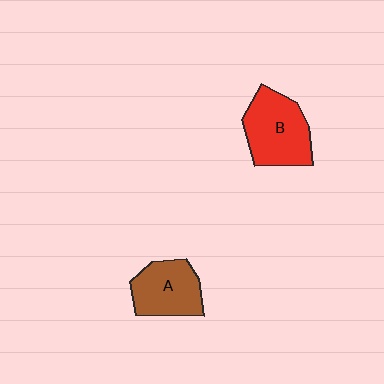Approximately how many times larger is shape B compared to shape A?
Approximately 1.2 times.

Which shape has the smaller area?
Shape A (brown).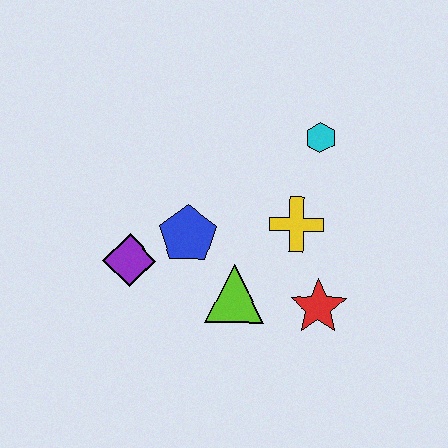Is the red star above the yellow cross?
No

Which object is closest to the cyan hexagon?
The yellow cross is closest to the cyan hexagon.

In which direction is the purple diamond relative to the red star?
The purple diamond is to the left of the red star.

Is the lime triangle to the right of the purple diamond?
Yes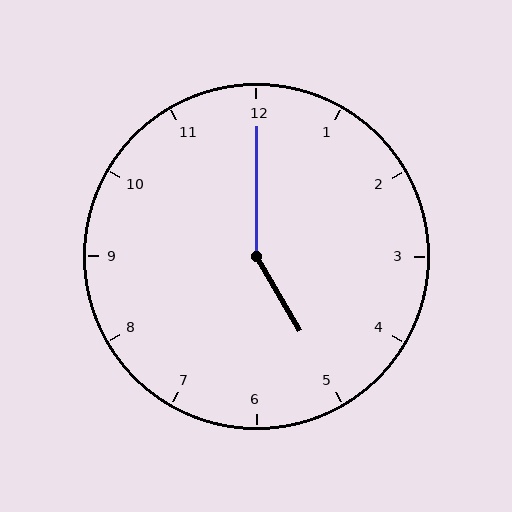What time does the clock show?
5:00.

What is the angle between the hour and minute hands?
Approximately 150 degrees.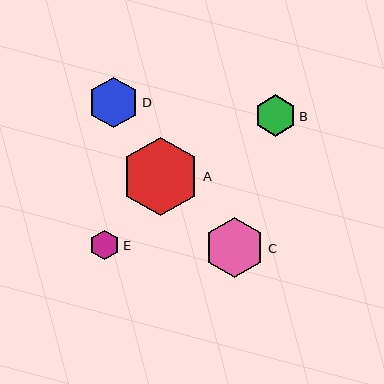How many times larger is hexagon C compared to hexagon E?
Hexagon C is approximately 2.0 times the size of hexagon E.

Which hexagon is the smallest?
Hexagon E is the smallest with a size of approximately 30 pixels.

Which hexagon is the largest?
Hexagon A is the largest with a size of approximately 78 pixels.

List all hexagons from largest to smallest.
From largest to smallest: A, C, D, B, E.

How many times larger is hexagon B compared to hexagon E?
Hexagon B is approximately 1.4 times the size of hexagon E.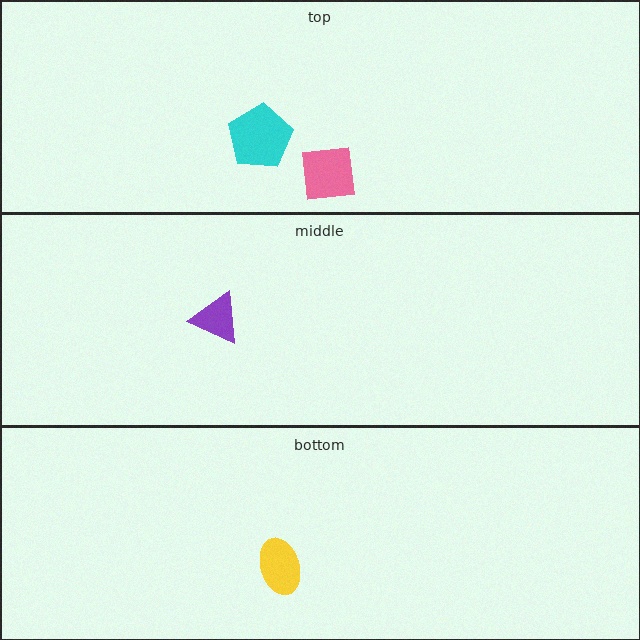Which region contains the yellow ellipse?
The bottom region.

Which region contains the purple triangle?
The middle region.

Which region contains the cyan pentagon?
The top region.